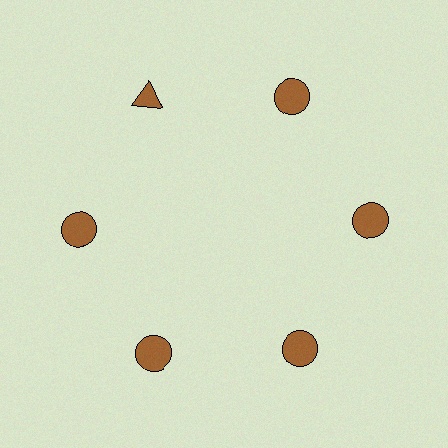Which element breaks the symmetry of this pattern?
The brown triangle at roughly the 11 o'clock position breaks the symmetry. All other shapes are brown circles.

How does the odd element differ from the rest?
It has a different shape: triangle instead of circle.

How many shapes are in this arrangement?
There are 6 shapes arranged in a ring pattern.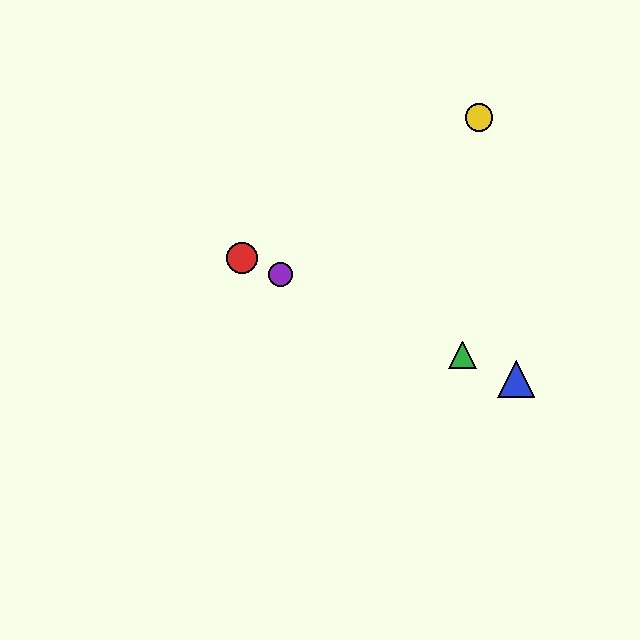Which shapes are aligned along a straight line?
The red circle, the blue triangle, the green triangle, the purple circle are aligned along a straight line.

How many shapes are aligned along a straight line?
4 shapes (the red circle, the blue triangle, the green triangle, the purple circle) are aligned along a straight line.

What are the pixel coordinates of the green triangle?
The green triangle is at (462, 355).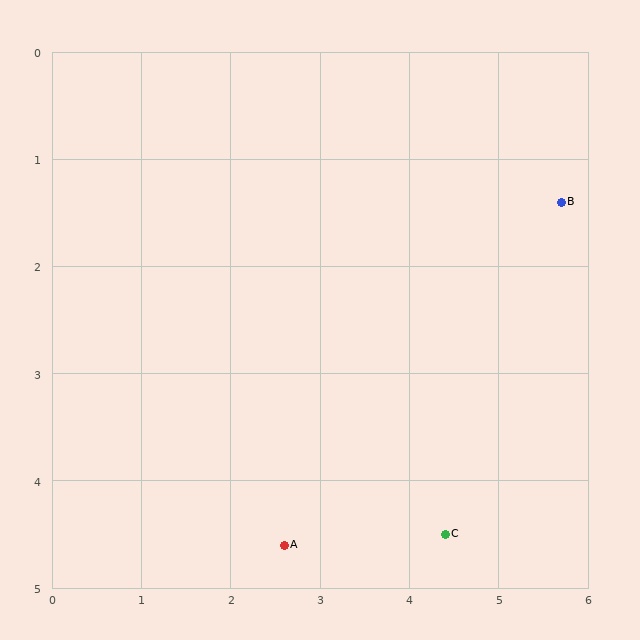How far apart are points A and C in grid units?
Points A and C are about 1.8 grid units apart.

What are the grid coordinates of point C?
Point C is at approximately (4.4, 4.5).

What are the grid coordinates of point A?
Point A is at approximately (2.6, 4.6).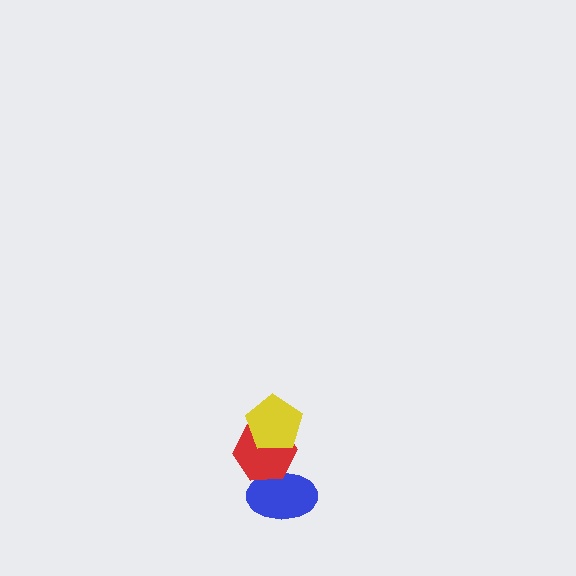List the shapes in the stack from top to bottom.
From top to bottom: the yellow pentagon, the red hexagon, the blue ellipse.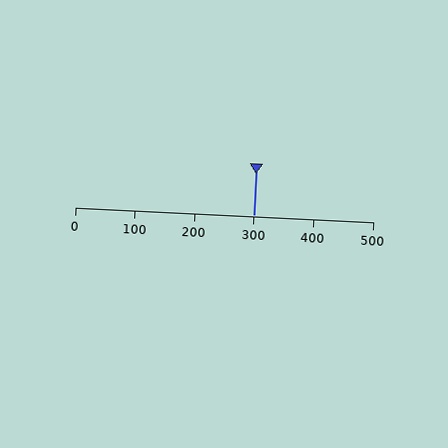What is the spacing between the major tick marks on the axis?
The major ticks are spaced 100 apart.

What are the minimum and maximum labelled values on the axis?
The axis runs from 0 to 500.